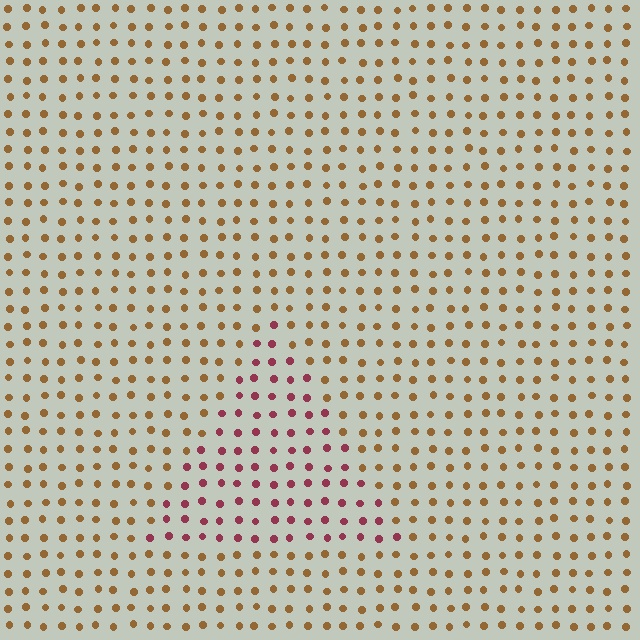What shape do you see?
I see a triangle.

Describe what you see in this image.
The image is filled with small brown elements in a uniform arrangement. A triangle-shaped region is visible where the elements are tinted to a slightly different hue, forming a subtle color boundary.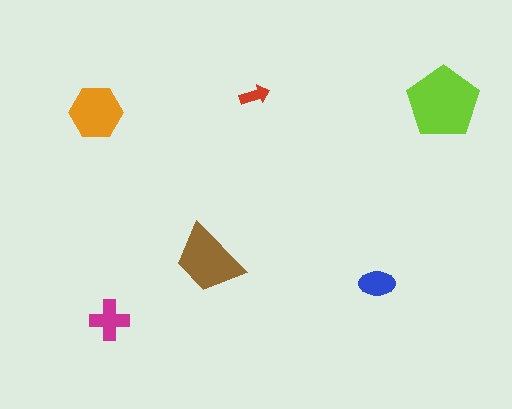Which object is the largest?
The lime pentagon.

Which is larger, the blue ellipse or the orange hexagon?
The orange hexagon.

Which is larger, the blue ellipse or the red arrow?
The blue ellipse.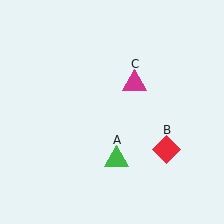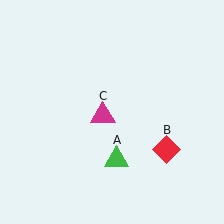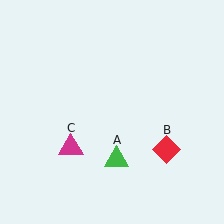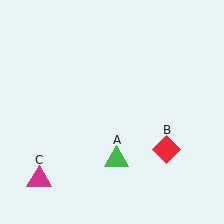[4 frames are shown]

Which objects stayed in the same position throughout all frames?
Green triangle (object A) and red diamond (object B) remained stationary.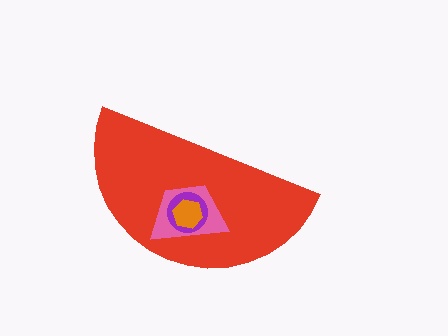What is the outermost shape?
The red semicircle.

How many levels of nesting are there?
4.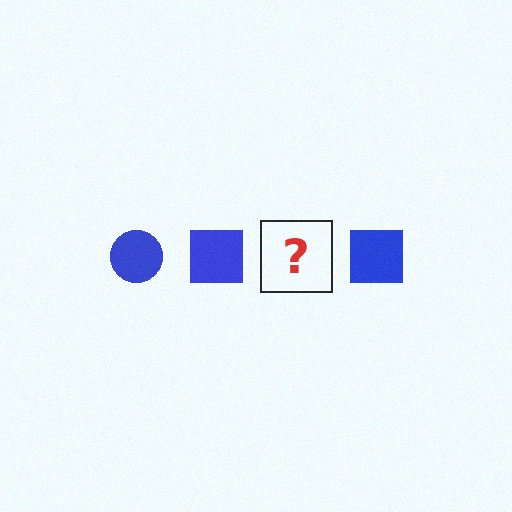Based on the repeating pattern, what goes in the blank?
The blank should be a blue circle.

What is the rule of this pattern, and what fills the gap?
The rule is that the pattern cycles through circle, square shapes in blue. The gap should be filled with a blue circle.